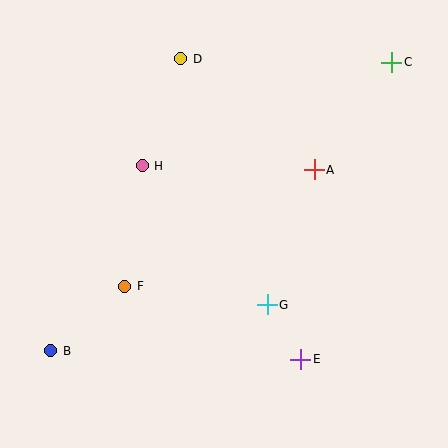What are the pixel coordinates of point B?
Point B is at (51, 351).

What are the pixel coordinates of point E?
Point E is at (301, 359).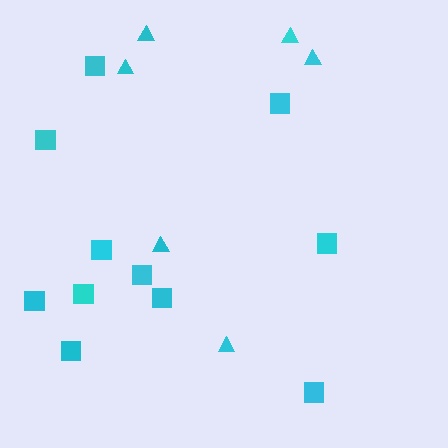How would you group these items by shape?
There are 2 groups: one group of triangles (6) and one group of squares (11).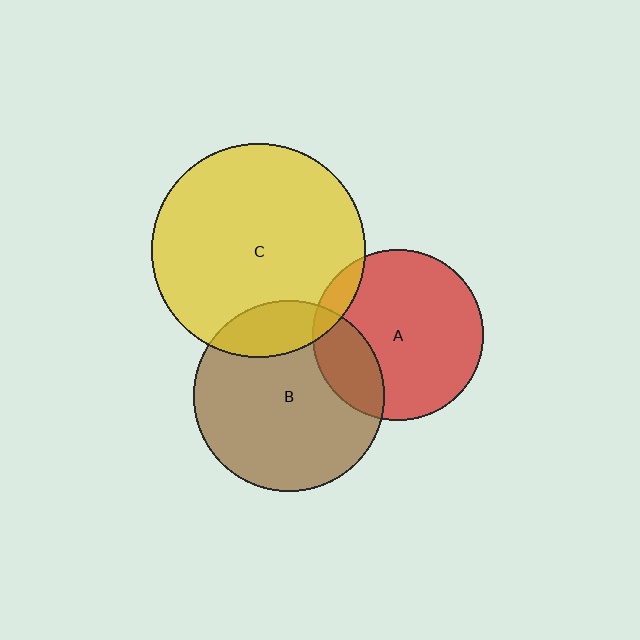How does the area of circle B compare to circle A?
Approximately 1.2 times.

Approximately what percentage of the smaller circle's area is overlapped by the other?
Approximately 20%.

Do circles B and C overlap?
Yes.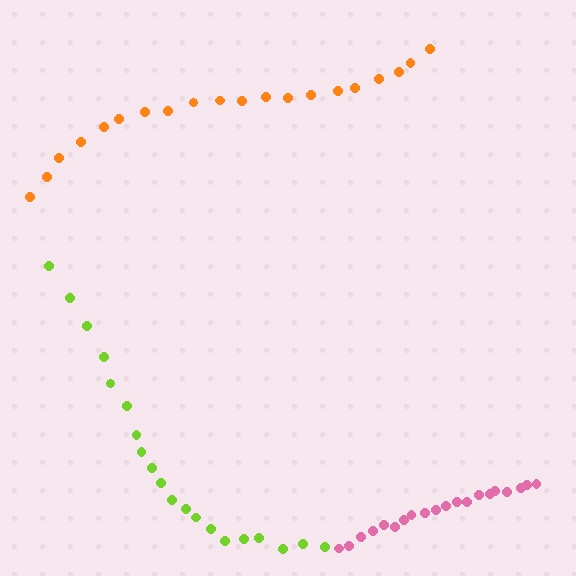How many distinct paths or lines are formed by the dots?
There are 3 distinct paths.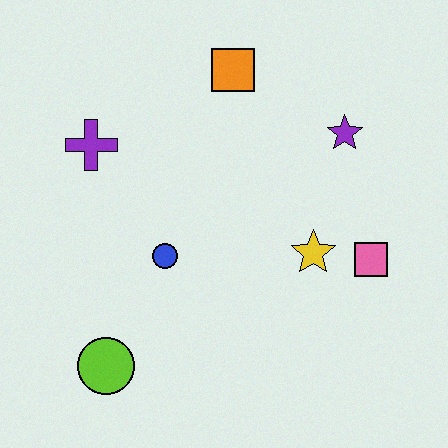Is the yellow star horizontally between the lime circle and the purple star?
Yes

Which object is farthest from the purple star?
The lime circle is farthest from the purple star.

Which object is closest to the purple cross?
The blue circle is closest to the purple cross.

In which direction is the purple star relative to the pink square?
The purple star is above the pink square.